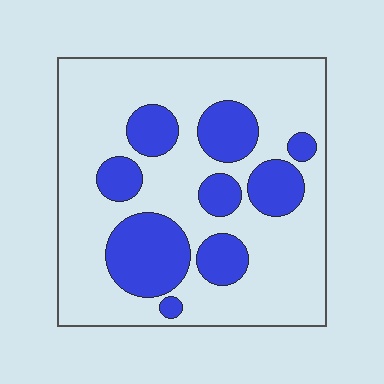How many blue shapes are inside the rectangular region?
9.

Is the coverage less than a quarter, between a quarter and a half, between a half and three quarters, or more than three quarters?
Between a quarter and a half.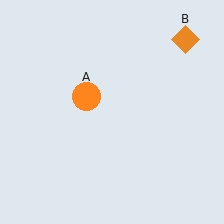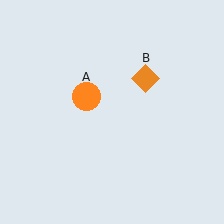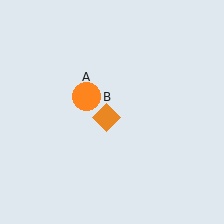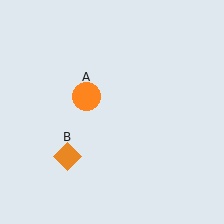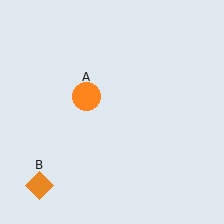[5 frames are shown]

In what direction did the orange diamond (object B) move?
The orange diamond (object B) moved down and to the left.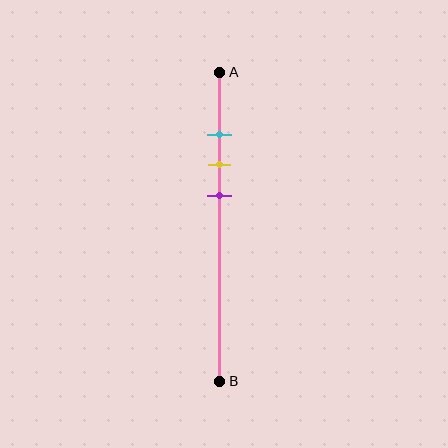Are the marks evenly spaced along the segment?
Yes, the marks are approximately evenly spaced.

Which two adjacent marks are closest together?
The cyan and yellow marks are the closest adjacent pair.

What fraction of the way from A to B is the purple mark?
The purple mark is approximately 40% (0.4) of the way from A to B.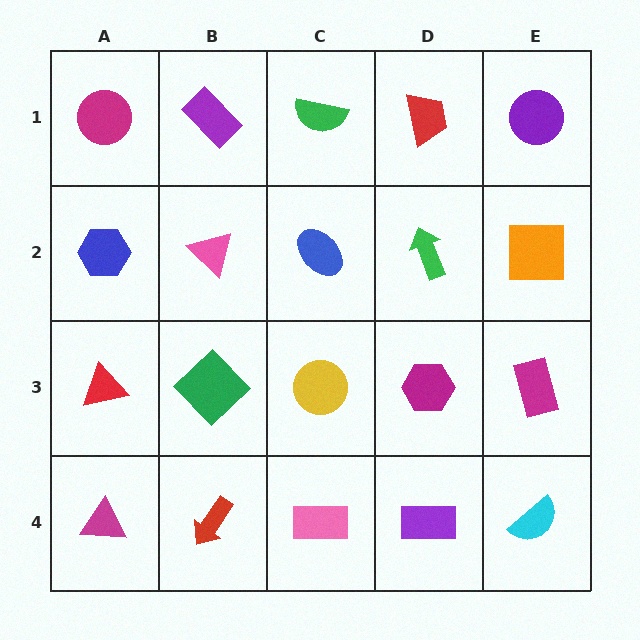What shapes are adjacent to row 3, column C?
A blue ellipse (row 2, column C), a pink rectangle (row 4, column C), a green diamond (row 3, column B), a magenta hexagon (row 3, column D).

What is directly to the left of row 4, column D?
A pink rectangle.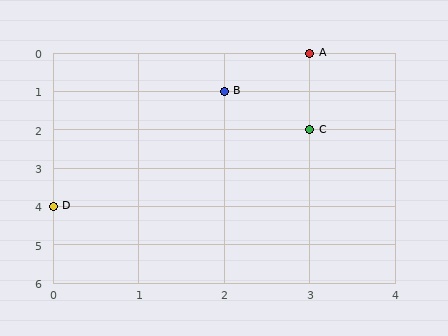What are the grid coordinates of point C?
Point C is at grid coordinates (3, 2).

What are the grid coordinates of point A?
Point A is at grid coordinates (3, 0).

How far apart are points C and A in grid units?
Points C and A are 2 rows apart.